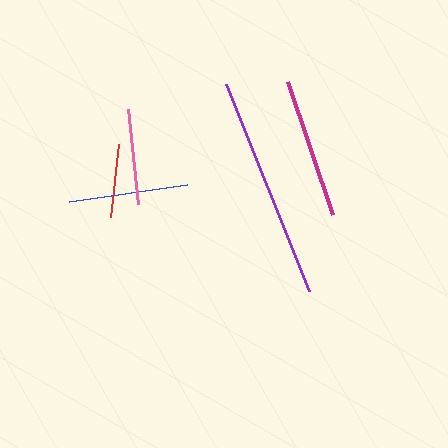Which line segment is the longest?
The purple line is the longest at approximately 223 pixels.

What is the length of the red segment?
The red segment is approximately 73 pixels long.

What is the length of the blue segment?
The blue segment is approximately 119 pixels long.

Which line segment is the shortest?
The red line is the shortest at approximately 73 pixels.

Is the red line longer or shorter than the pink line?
The pink line is longer than the red line.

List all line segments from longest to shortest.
From longest to shortest: purple, magenta, blue, pink, red.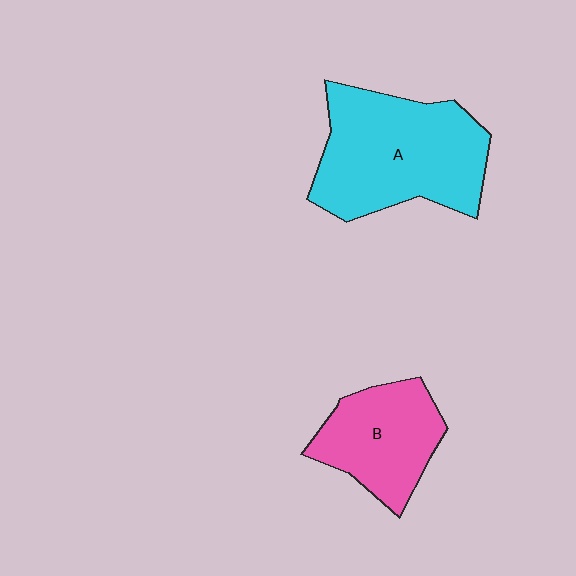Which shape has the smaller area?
Shape B (pink).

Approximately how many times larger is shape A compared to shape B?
Approximately 1.6 times.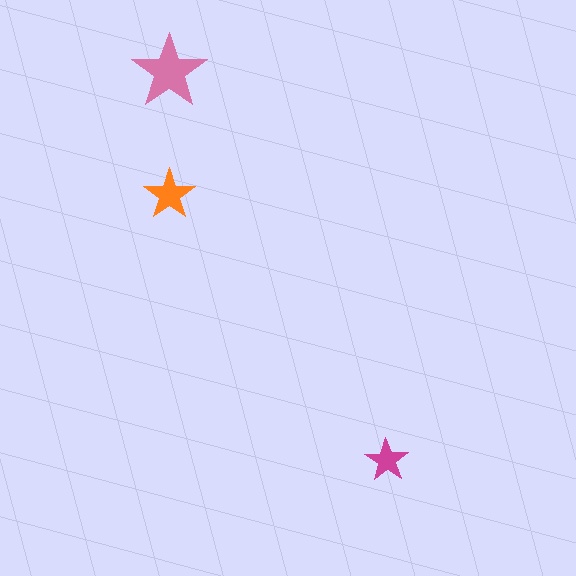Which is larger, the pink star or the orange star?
The pink one.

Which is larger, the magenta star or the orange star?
The orange one.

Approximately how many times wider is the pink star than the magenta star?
About 1.5 times wider.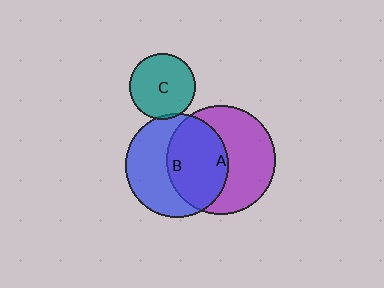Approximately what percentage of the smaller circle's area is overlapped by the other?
Approximately 50%.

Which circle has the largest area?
Circle A (purple).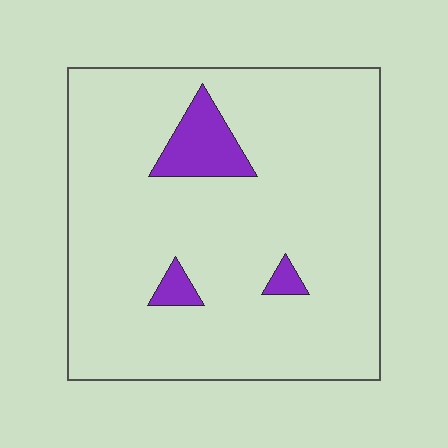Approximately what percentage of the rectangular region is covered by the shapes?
Approximately 10%.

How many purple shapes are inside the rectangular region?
3.